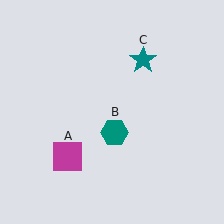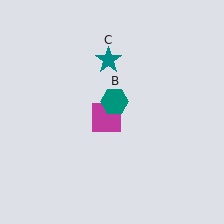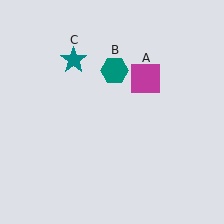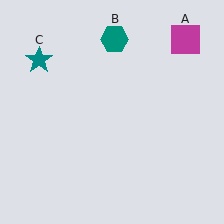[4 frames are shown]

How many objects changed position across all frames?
3 objects changed position: magenta square (object A), teal hexagon (object B), teal star (object C).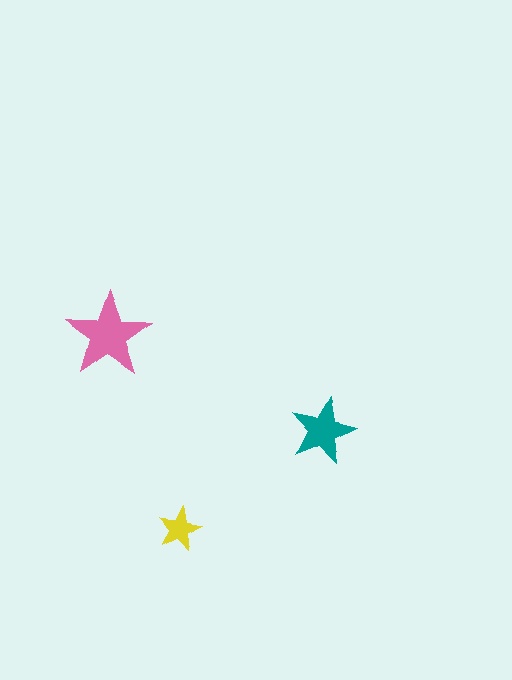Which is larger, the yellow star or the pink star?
The pink one.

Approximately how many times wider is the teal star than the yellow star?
About 1.5 times wider.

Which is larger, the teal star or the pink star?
The pink one.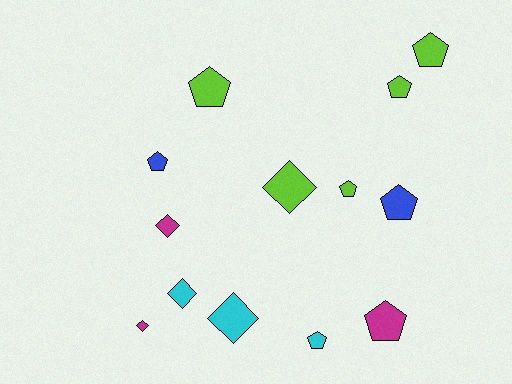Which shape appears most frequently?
Pentagon, with 8 objects.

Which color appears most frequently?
Lime, with 5 objects.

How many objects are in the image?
There are 13 objects.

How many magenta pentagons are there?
There is 1 magenta pentagon.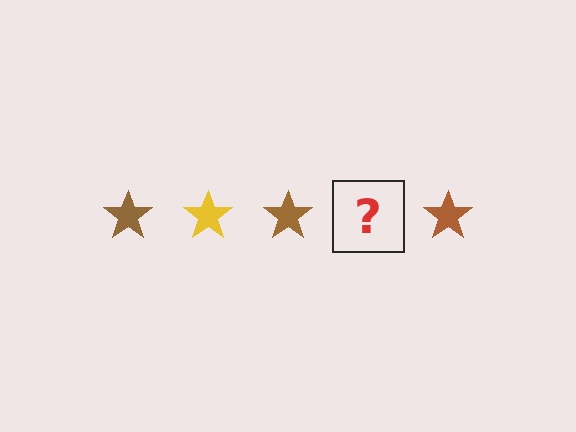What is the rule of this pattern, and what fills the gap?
The rule is that the pattern cycles through brown, yellow stars. The gap should be filled with a yellow star.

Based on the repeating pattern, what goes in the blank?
The blank should be a yellow star.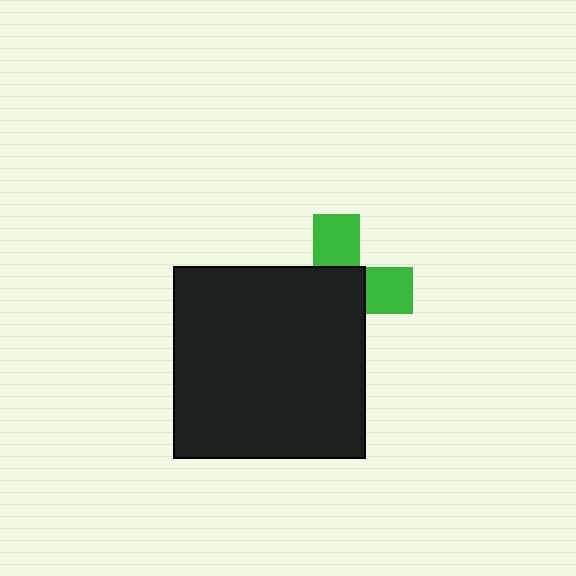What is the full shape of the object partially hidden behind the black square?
The partially hidden object is a green cross.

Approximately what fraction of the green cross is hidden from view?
Roughly 62% of the green cross is hidden behind the black square.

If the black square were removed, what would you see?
You would see the complete green cross.